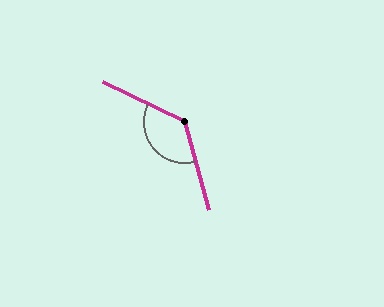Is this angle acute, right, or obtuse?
It is obtuse.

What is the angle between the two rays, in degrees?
Approximately 131 degrees.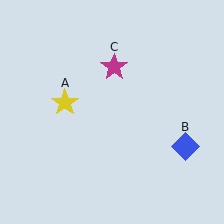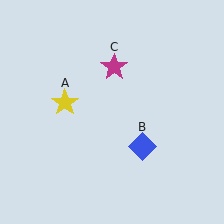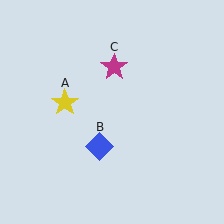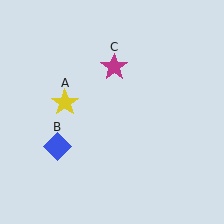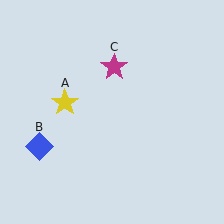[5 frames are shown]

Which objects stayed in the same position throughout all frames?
Yellow star (object A) and magenta star (object C) remained stationary.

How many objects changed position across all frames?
1 object changed position: blue diamond (object B).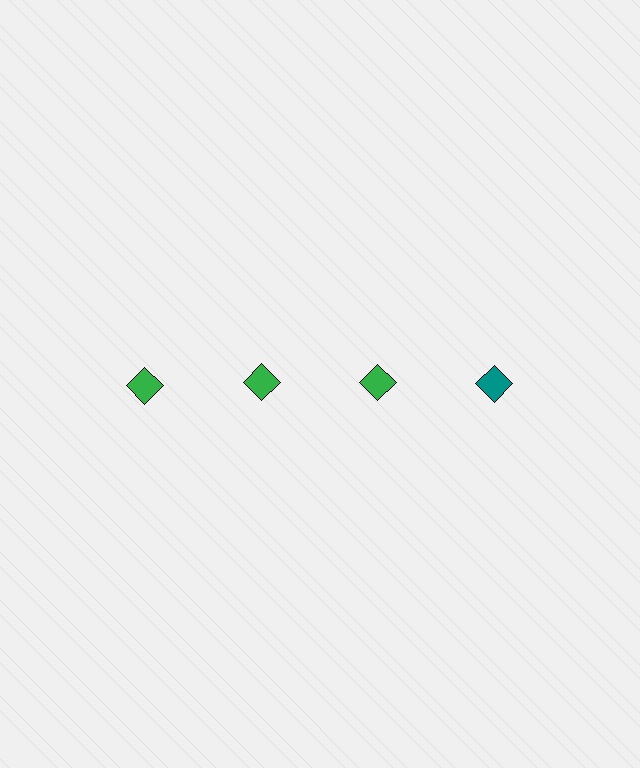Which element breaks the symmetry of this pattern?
The teal diamond in the top row, second from right column breaks the symmetry. All other shapes are green diamonds.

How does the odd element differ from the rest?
It has a different color: teal instead of green.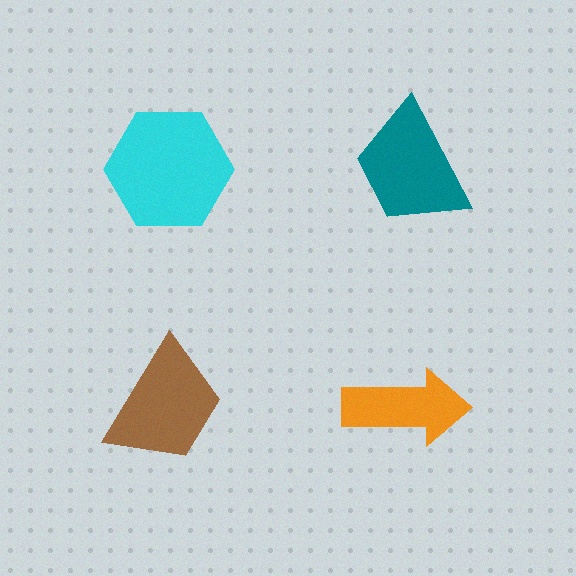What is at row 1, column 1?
A cyan hexagon.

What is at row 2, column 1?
A brown trapezoid.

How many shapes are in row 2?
2 shapes.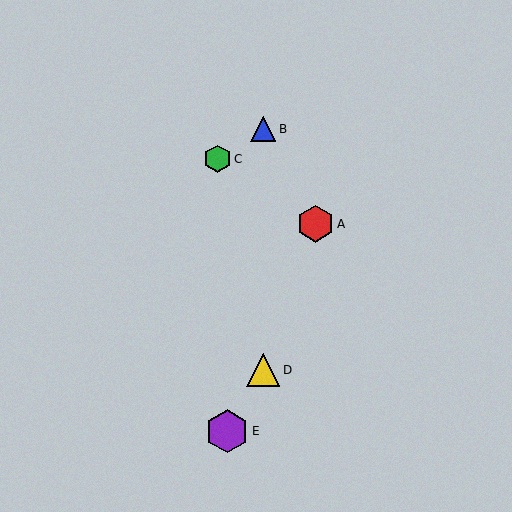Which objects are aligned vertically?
Objects B, D are aligned vertically.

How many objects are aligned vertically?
2 objects (B, D) are aligned vertically.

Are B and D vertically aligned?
Yes, both are at x≈263.